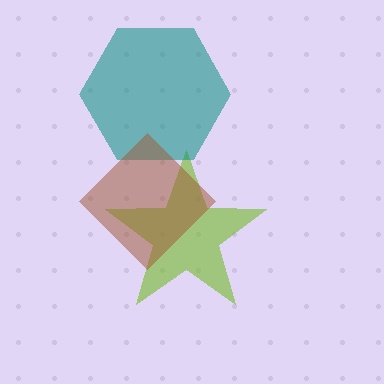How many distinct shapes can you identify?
There are 3 distinct shapes: a lime star, a teal hexagon, a brown diamond.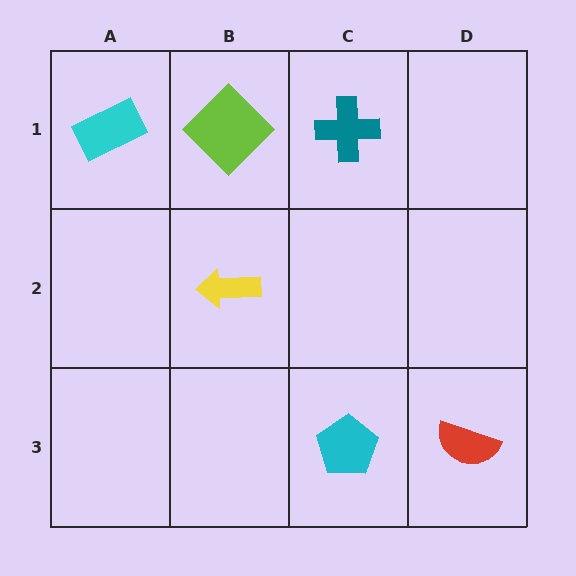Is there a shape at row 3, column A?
No, that cell is empty.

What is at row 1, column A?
A cyan rectangle.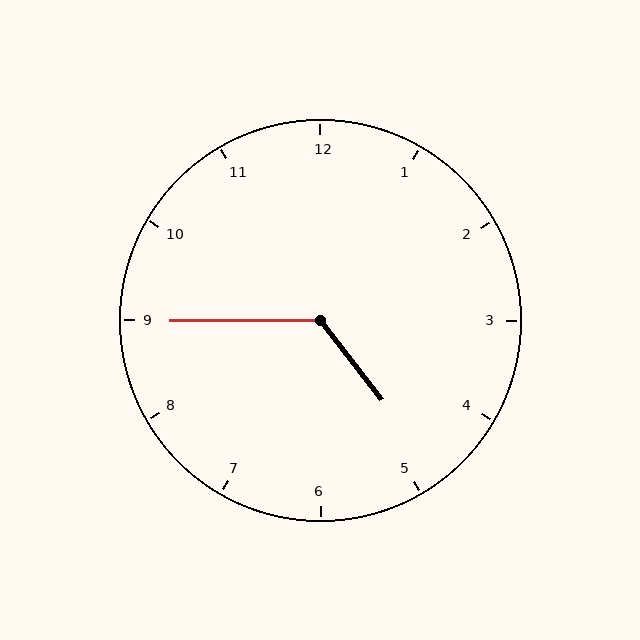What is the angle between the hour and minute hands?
Approximately 128 degrees.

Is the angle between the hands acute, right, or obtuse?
It is obtuse.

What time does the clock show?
4:45.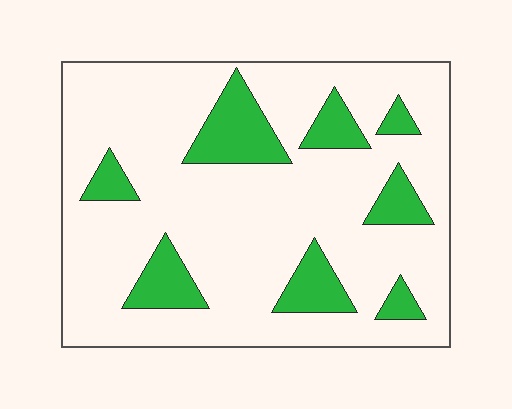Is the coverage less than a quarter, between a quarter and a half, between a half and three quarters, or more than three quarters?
Less than a quarter.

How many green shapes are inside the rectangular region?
8.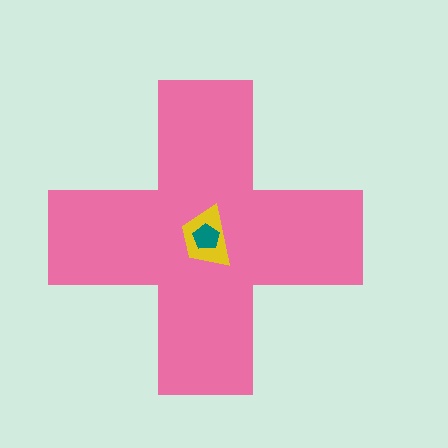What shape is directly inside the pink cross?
The yellow trapezoid.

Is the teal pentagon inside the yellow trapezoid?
Yes.